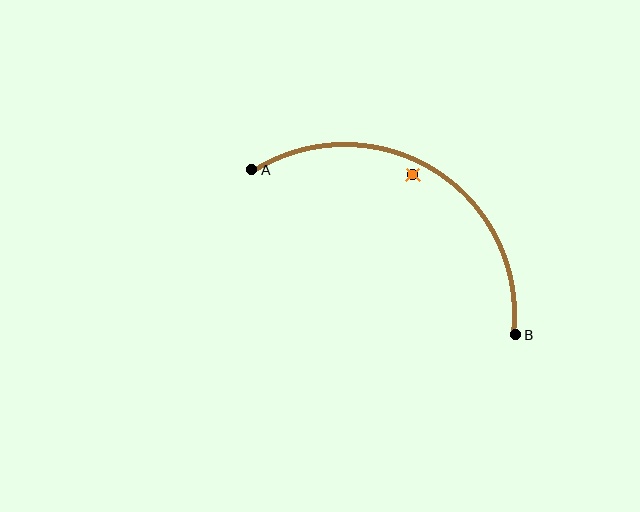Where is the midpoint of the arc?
The arc midpoint is the point on the curve farthest from the straight line joining A and B. It sits above that line.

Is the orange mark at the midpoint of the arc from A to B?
No — the orange mark does not lie on the arc at all. It sits slightly inside the curve.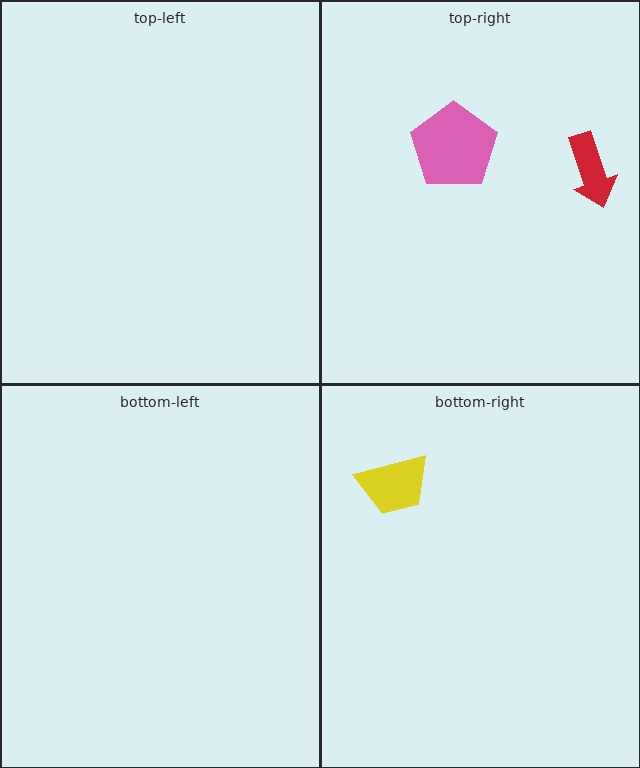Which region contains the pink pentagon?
The top-right region.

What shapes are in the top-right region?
The pink pentagon, the red arrow.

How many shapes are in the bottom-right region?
1.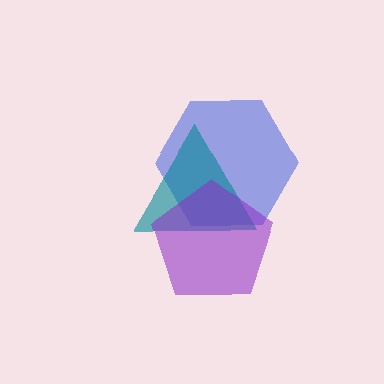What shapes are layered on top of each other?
The layered shapes are: a blue hexagon, a teal triangle, a purple pentagon.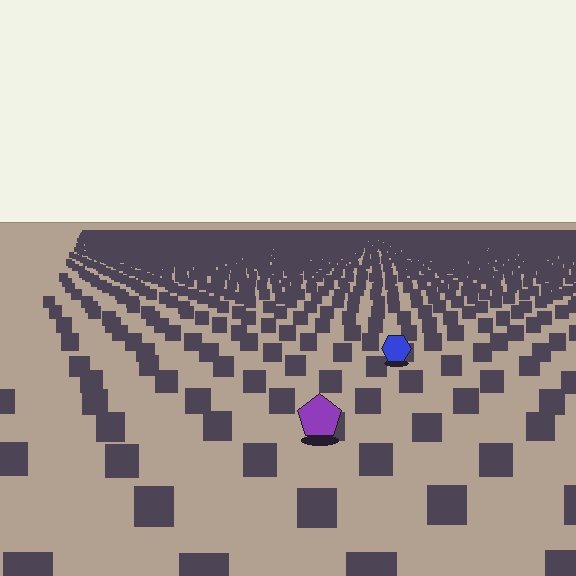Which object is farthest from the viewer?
The blue hexagon is farthest from the viewer. It appears smaller and the ground texture around it is denser.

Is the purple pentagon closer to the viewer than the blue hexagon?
Yes. The purple pentagon is closer — you can tell from the texture gradient: the ground texture is coarser near it.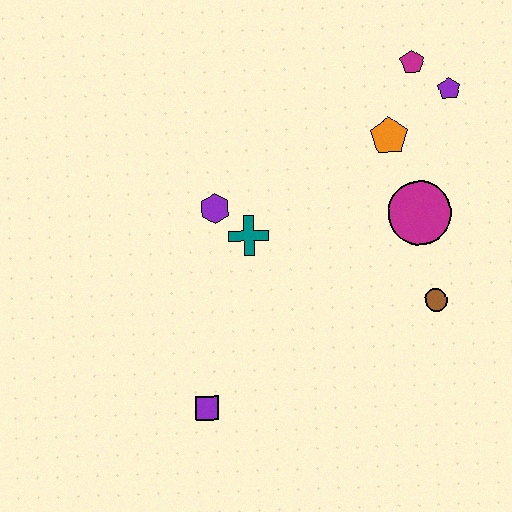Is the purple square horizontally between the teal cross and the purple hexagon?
No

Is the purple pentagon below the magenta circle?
No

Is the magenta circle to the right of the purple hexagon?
Yes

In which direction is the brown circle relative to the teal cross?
The brown circle is to the right of the teal cross.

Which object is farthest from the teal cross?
The purple pentagon is farthest from the teal cross.